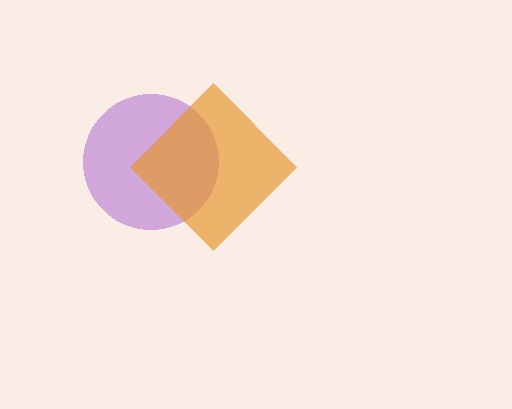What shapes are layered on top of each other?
The layered shapes are: a purple circle, an orange diamond.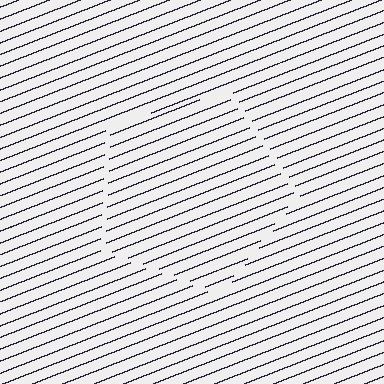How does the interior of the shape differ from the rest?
The interior of the shape contains the same grating, shifted by half a period — the contour is defined by the phase discontinuity where line-ends from the inner and outer gratings abut.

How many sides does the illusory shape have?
5 sides — the line-ends trace a pentagon.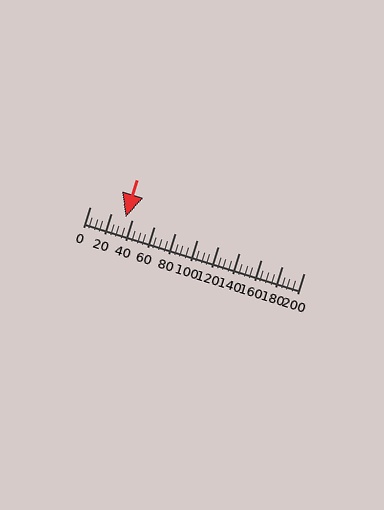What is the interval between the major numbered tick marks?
The major tick marks are spaced 20 units apart.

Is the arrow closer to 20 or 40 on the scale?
The arrow is closer to 40.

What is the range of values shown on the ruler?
The ruler shows values from 0 to 200.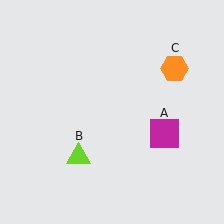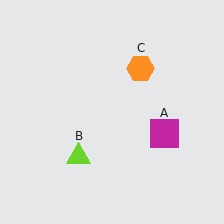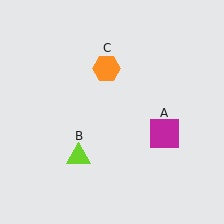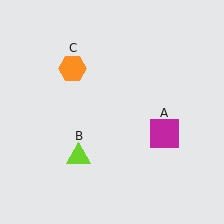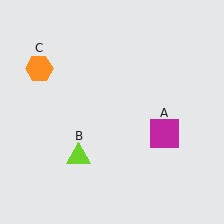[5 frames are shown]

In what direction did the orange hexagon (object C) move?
The orange hexagon (object C) moved left.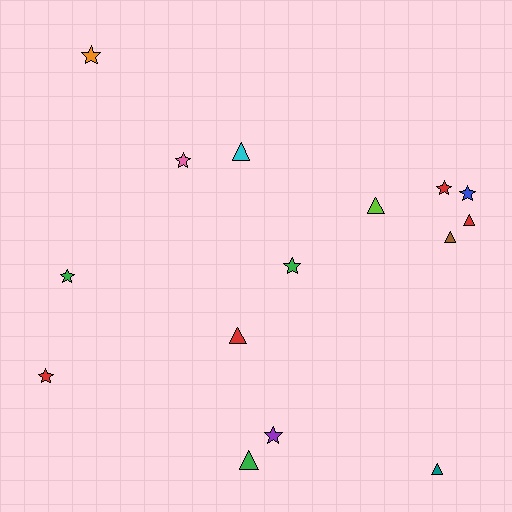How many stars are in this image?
There are 8 stars.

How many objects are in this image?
There are 15 objects.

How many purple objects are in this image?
There is 1 purple object.